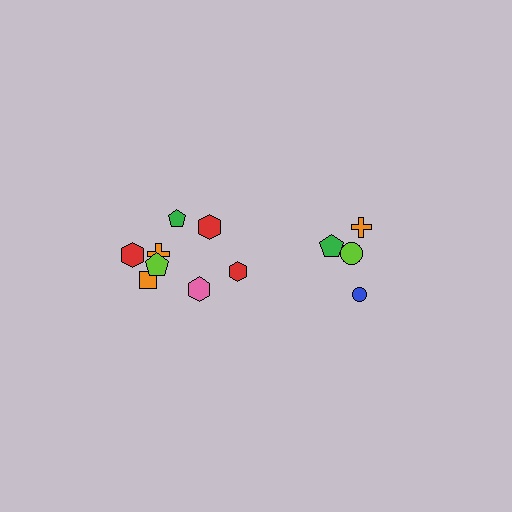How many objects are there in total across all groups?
There are 12 objects.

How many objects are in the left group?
There are 8 objects.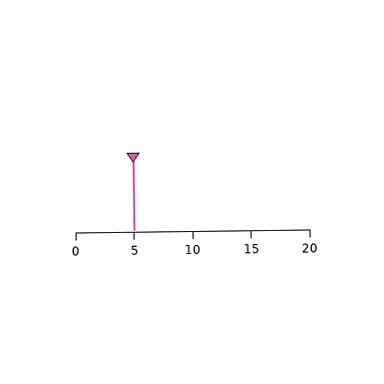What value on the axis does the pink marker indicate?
The marker indicates approximately 5.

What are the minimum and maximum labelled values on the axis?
The axis runs from 0 to 20.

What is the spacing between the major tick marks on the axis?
The major ticks are spaced 5 apart.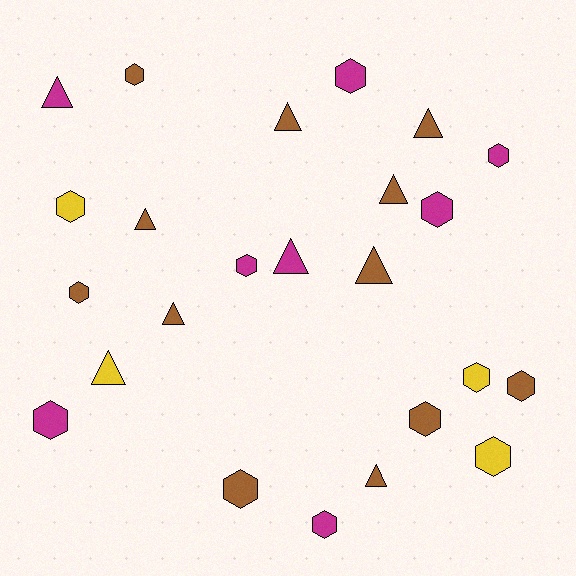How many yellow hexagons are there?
There are 3 yellow hexagons.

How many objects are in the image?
There are 24 objects.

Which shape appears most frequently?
Hexagon, with 14 objects.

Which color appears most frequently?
Brown, with 12 objects.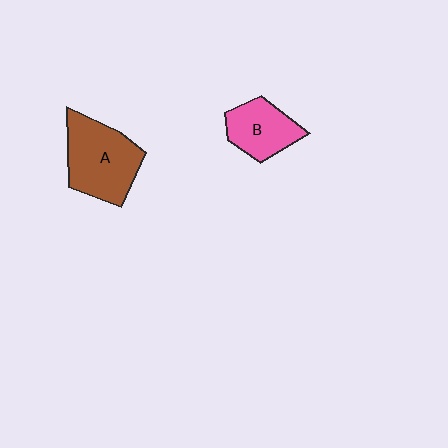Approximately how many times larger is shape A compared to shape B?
Approximately 1.5 times.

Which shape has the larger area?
Shape A (brown).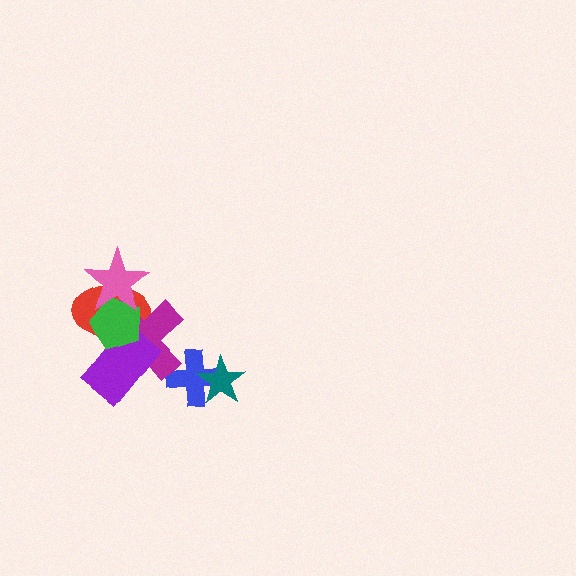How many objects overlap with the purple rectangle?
3 objects overlap with the purple rectangle.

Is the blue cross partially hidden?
Yes, it is partially covered by another shape.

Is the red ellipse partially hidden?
Yes, it is partially covered by another shape.